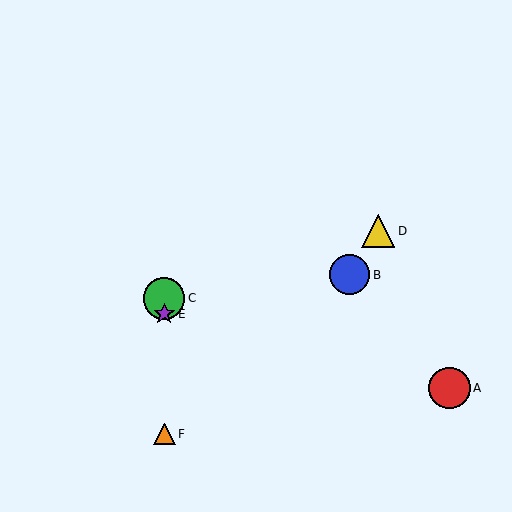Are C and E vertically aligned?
Yes, both are at x≈164.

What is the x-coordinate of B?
Object B is at x≈349.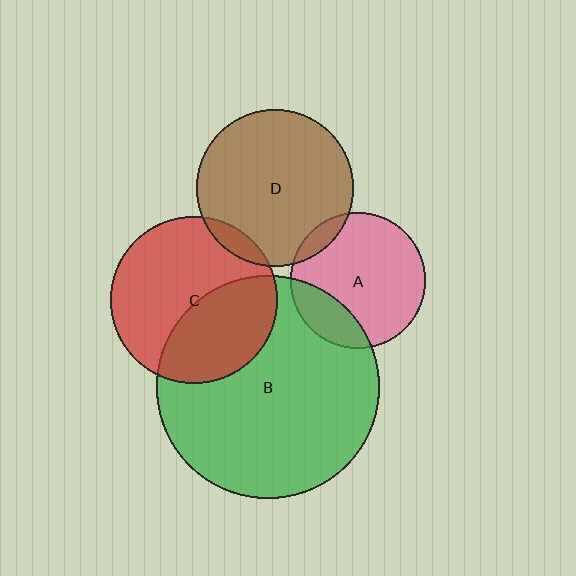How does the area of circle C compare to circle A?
Approximately 1.5 times.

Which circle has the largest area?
Circle B (green).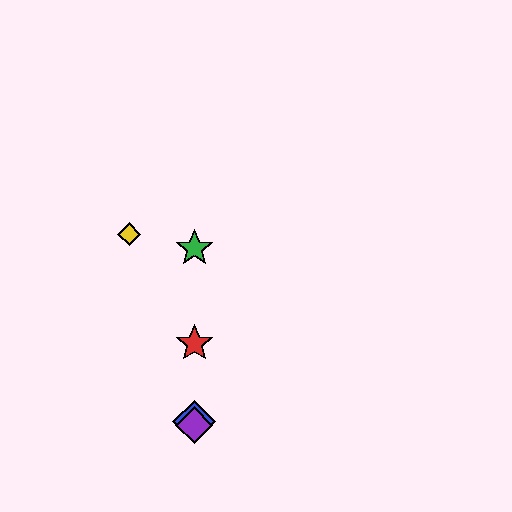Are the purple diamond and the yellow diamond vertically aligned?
No, the purple diamond is at x≈194 and the yellow diamond is at x≈129.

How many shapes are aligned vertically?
4 shapes (the red star, the blue diamond, the green star, the purple diamond) are aligned vertically.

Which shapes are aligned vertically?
The red star, the blue diamond, the green star, the purple diamond are aligned vertically.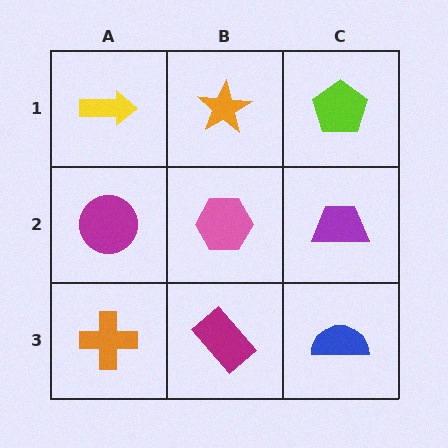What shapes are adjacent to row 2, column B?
An orange star (row 1, column B), a magenta rectangle (row 3, column B), a magenta circle (row 2, column A), a purple trapezoid (row 2, column C).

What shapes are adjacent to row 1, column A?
A magenta circle (row 2, column A), an orange star (row 1, column B).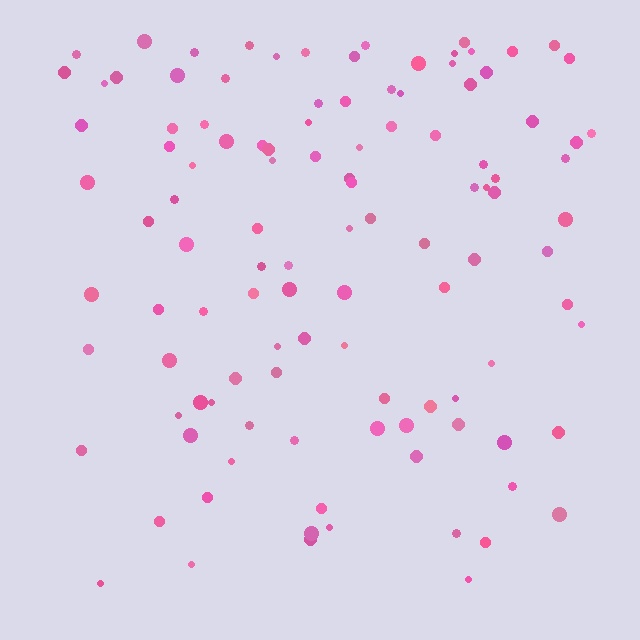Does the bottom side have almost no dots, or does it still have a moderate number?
Still a moderate number, just noticeably fewer than the top.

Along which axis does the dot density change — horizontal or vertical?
Vertical.